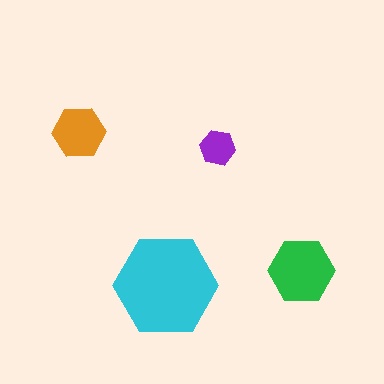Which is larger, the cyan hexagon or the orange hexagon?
The cyan one.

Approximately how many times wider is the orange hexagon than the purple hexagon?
About 1.5 times wider.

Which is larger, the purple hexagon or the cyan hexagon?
The cyan one.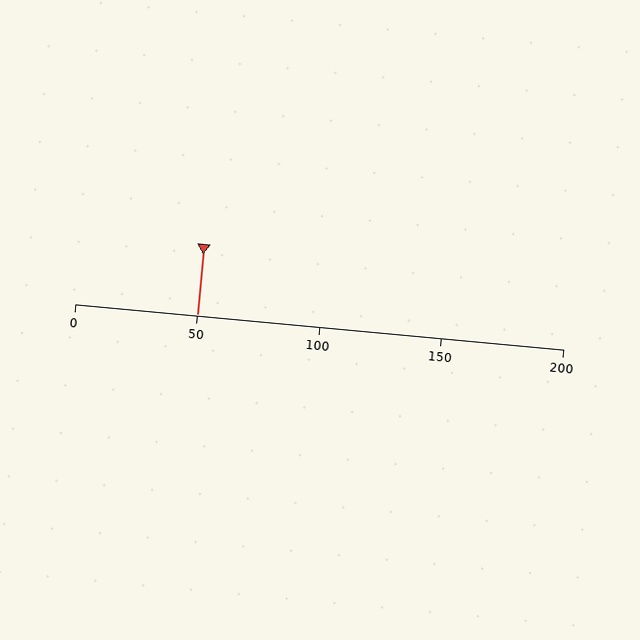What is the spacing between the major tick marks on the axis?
The major ticks are spaced 50 apart.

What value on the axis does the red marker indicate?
The marker indicates approximately 50.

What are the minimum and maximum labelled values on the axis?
The axis runs from 0 to 200.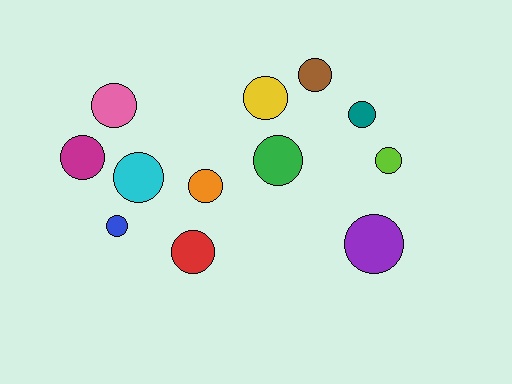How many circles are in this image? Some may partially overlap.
There are 12 circles.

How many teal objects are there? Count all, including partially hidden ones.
There is 1 teal object.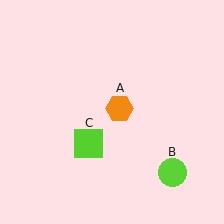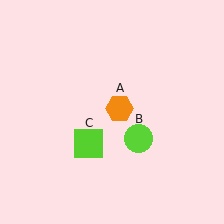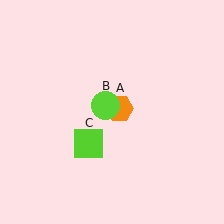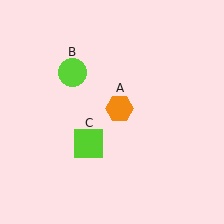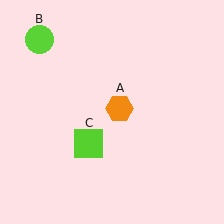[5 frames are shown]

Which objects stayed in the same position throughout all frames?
Orange hexagon (object A) and lime square (object C) remained stationary.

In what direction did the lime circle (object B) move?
The lime circle (object B) moved up and to the left.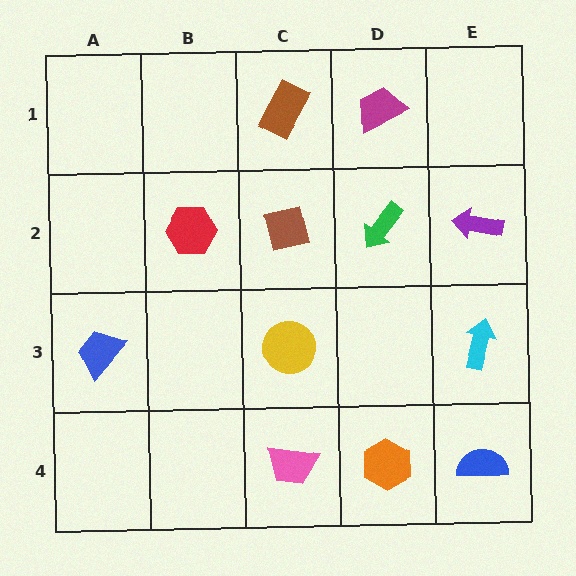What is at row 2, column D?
A green arrow.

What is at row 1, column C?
A brown rectangle.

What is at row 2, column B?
A red hexagon.